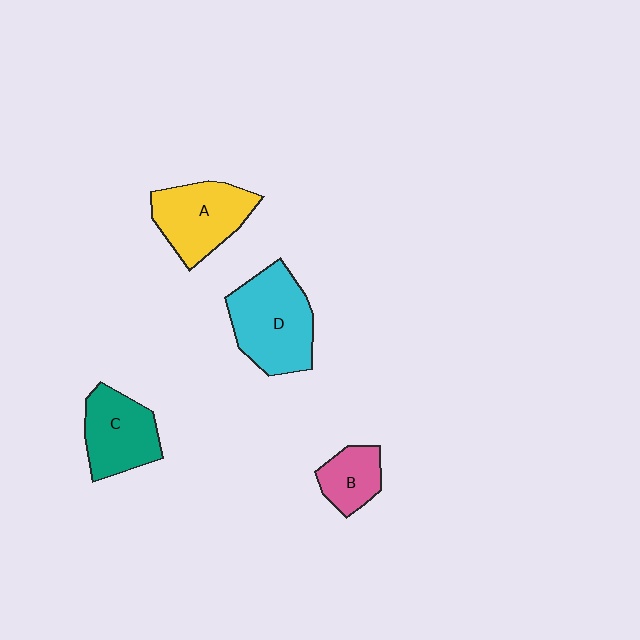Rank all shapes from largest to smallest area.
From largest to smallest: D (cyan), A (yellow), C (teal), B (pink).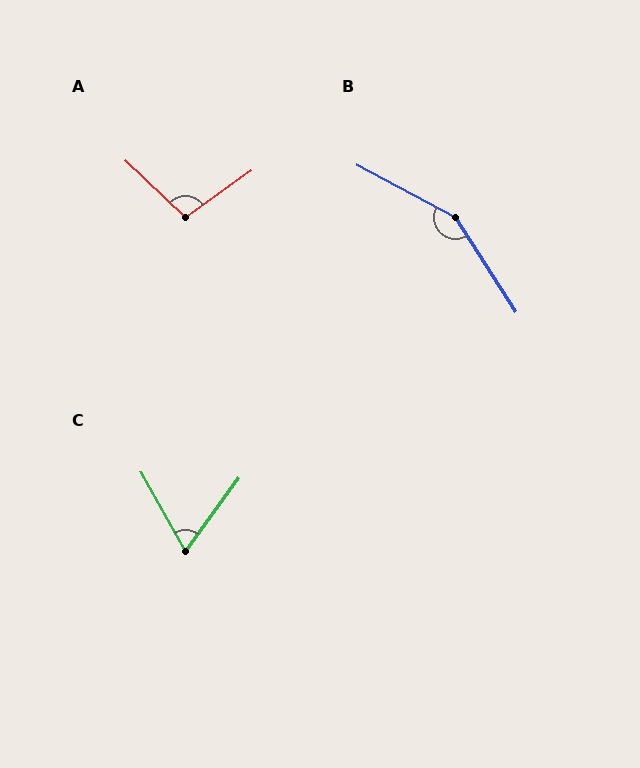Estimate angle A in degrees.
Approximately 101 degrees.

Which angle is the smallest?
C, at approximately 65 degrees.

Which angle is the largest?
B, at approximately 150 degrees.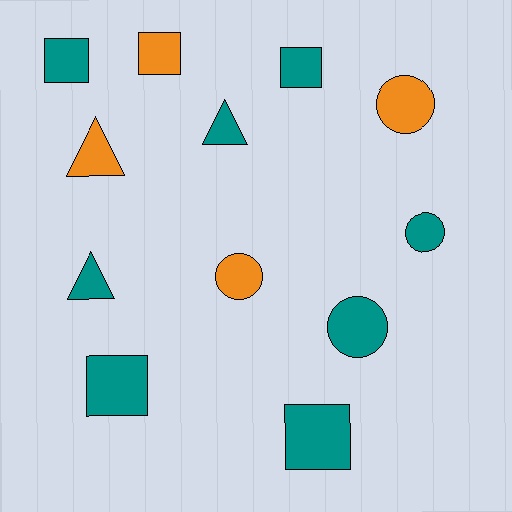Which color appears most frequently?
Teal, with 8 objects.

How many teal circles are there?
There are 2 teal circles.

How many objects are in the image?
There are 12 objects.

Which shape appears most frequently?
Square, with 5 objects.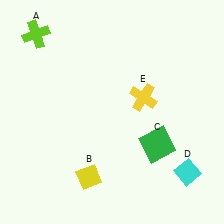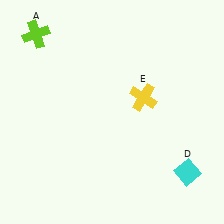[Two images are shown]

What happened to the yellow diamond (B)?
The yellow diamond (B) was removed in Image 2. It was in the bottom-left area of Image 1.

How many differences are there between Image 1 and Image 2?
There are 2 differences between the two images.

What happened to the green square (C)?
The green square (C) was removed in Image 2. It was in the bottom-right area of Image 1.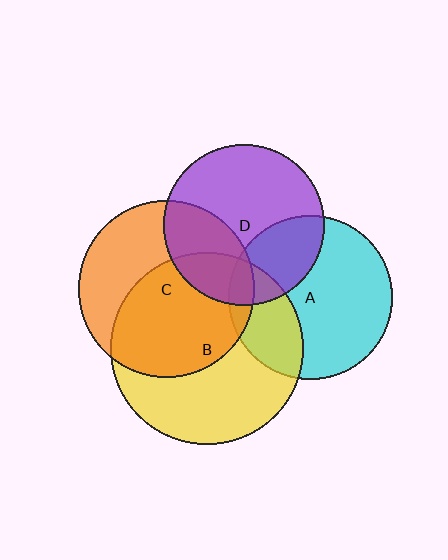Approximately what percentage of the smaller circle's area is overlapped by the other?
Approximately 55%.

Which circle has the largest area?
Circle B (yellow).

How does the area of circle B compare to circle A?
Approximately 1.4 times.